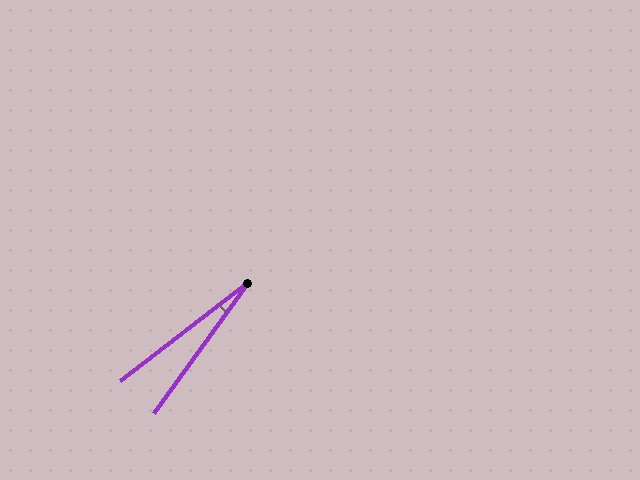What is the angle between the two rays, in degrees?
Approximately 16 degrees.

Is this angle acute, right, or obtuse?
It is acute.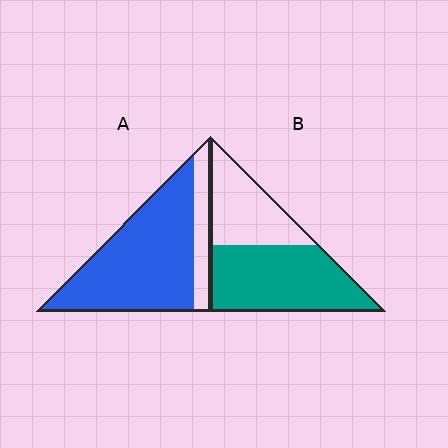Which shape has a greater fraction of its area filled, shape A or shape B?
Shape A.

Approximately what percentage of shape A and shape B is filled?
A is approximately 80% and B is approximately 60%.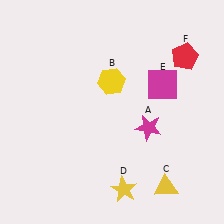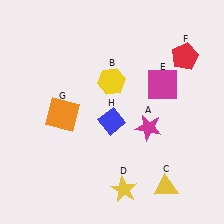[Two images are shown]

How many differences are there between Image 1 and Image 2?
There are 2 differences between the two images.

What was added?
An orange square (G), a blue diamond (H) were added in Image 2.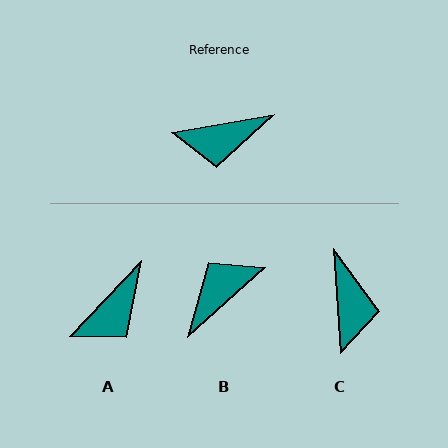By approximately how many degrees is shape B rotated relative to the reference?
Approximately 148 degrees clockwise.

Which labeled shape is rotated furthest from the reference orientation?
B, about 148 degrees away.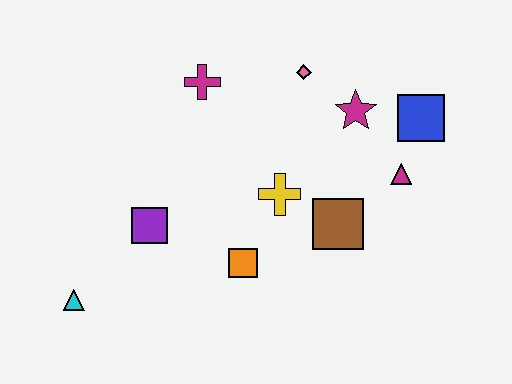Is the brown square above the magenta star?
No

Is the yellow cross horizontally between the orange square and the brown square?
Yes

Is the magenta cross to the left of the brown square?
Yes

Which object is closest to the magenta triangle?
The blue square is closest to the magenta triangle.